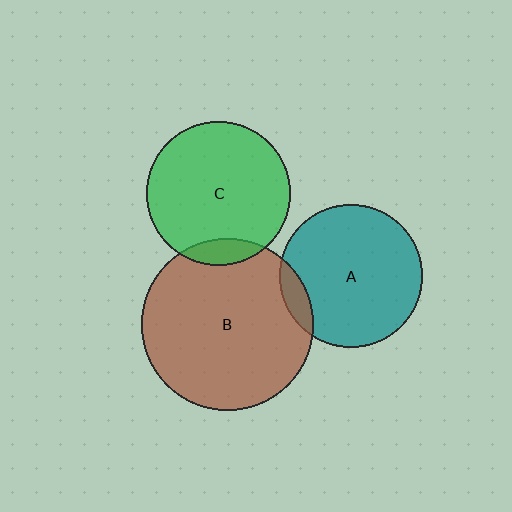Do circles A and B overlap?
Yes.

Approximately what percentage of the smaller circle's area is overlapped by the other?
Approximately 10%.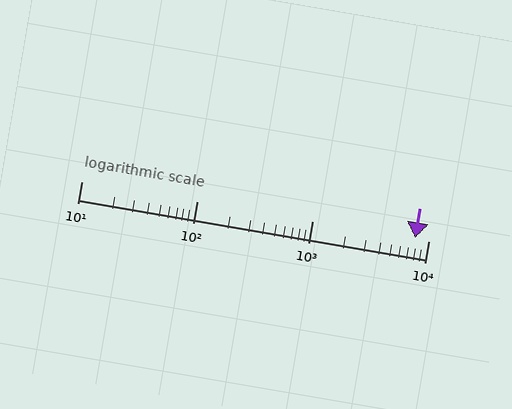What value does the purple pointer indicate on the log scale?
The pointer indicates approximately 7700.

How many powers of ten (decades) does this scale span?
The scale spans 3 decades, from 10 to 10000.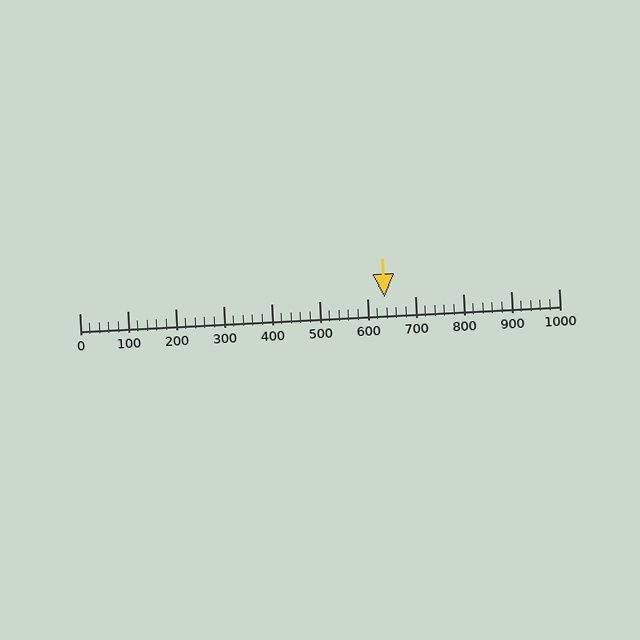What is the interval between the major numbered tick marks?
The major tick marks are spaced 100 units apart.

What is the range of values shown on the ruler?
The ruler shows values from 0 to 1000.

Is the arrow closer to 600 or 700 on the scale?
The arrow is closer to 600.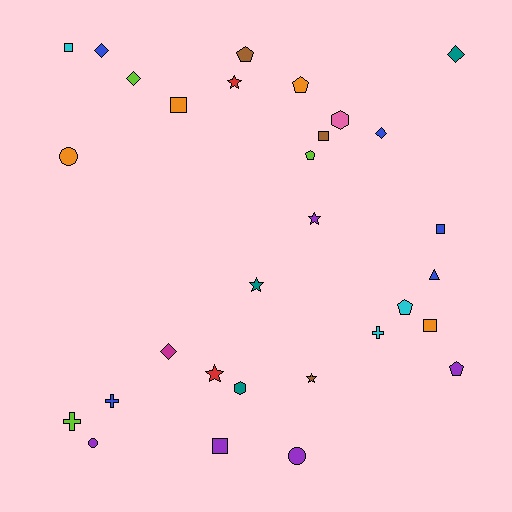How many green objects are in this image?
There are no green objects.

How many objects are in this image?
There are 30 objects.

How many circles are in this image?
There are 3 circles.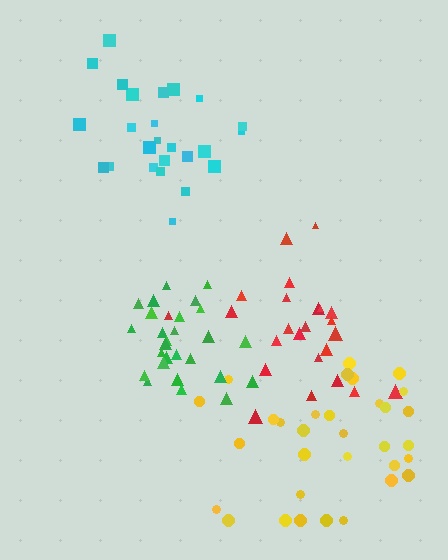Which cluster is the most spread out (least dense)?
Yellow.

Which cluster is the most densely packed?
Green.